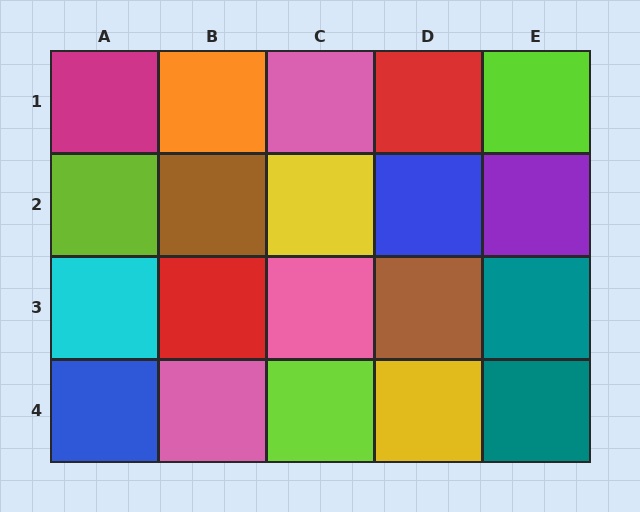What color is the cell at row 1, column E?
Lime.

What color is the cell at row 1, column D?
Red.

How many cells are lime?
3 cells are lime.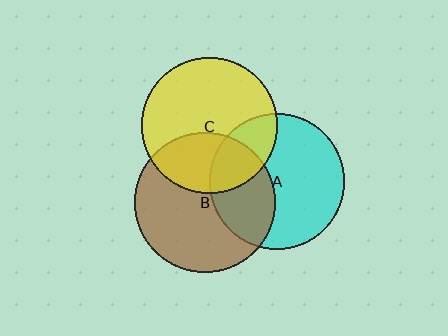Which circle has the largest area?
Circle B (brown).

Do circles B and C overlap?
Yes.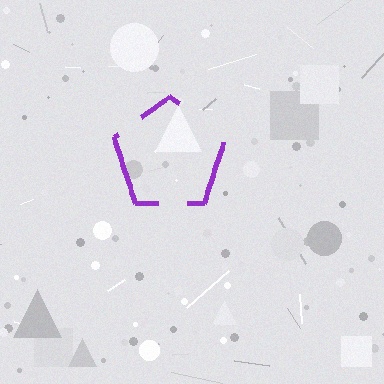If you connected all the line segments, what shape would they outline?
They would outline a pentagon.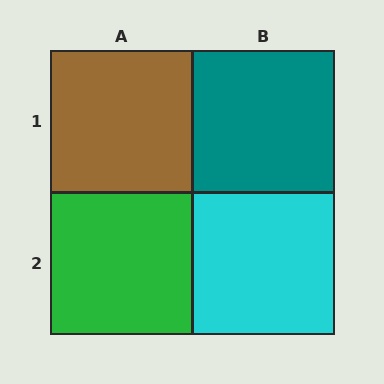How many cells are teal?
1 cell is teal.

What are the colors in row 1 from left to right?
Brown, teal.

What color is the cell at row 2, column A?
Green.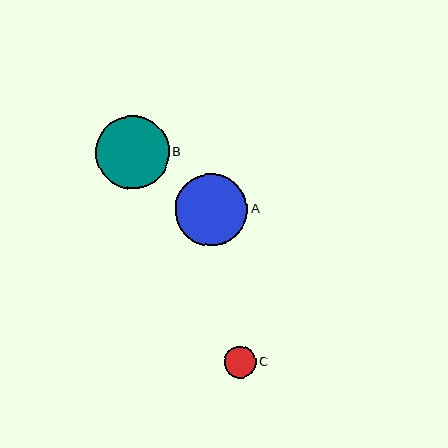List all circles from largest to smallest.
From largest to smallest: B, A, C.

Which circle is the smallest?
Circle C is the smallest with a size of approximately 32 pixels.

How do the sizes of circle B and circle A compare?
Circle B and circle A are approximately the same size.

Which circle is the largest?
Circle B is the largest with a size of approximately 73 pixels.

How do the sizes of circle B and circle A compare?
Circle B and circle A are approximately the same size.